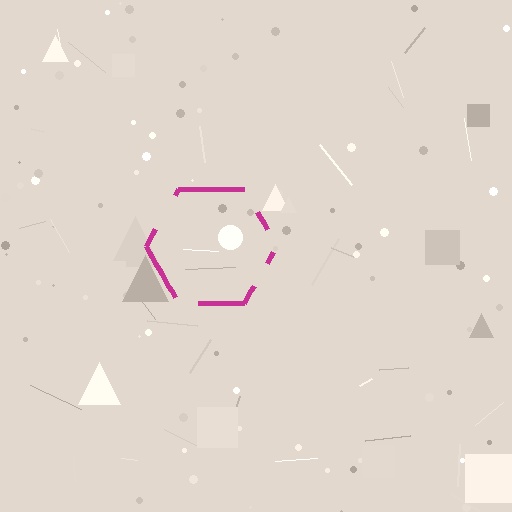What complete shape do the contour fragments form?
The contour fragments form a hexagon.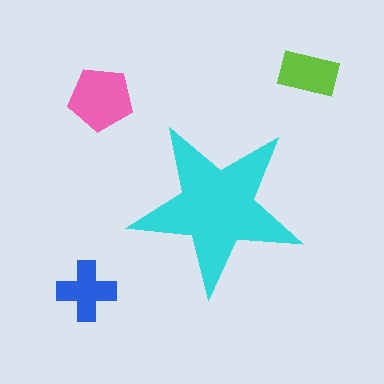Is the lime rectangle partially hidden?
No, the lime rectangle is fully visible.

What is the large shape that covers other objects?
A cyan star.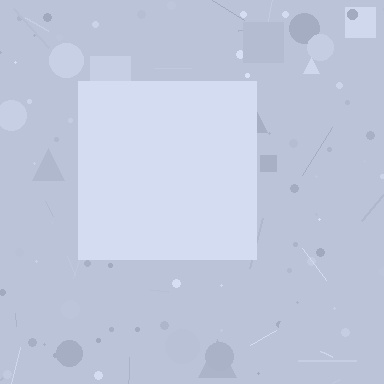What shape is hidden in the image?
A square is hidden in the image.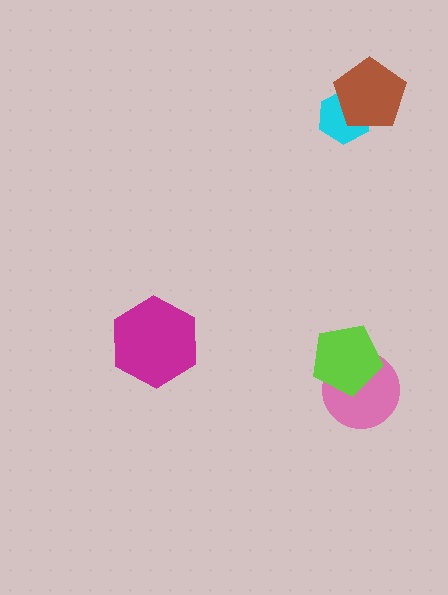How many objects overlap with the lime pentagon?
1 object overlaps with the lime pentagon.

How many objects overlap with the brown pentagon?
1 object overlaps with the brown pentagon.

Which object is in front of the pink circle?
The lime pentagon is in front of the pink circle.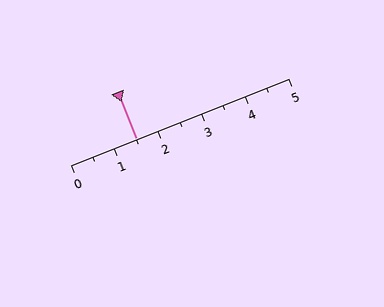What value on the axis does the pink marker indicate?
The marker indicates approximately 1.5.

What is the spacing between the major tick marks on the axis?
The major ticks are spaced 1 apart.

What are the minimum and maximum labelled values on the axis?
The axis runs from 0 to 5.